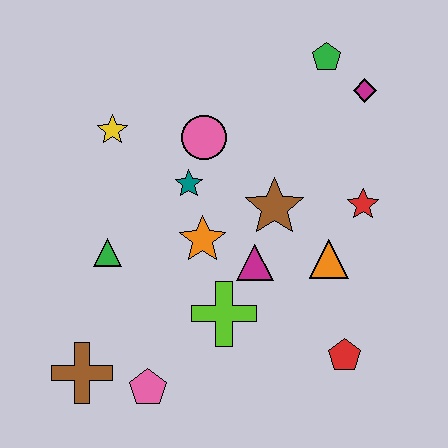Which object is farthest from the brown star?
The brown cross is farthest from the brown star.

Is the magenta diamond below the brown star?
No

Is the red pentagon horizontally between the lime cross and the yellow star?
No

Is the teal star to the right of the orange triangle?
No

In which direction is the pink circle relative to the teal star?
The pink circle is above the teal star.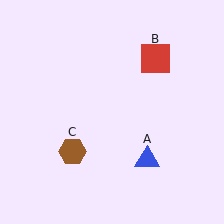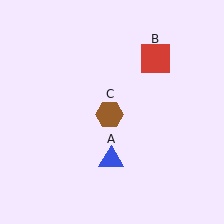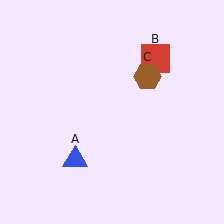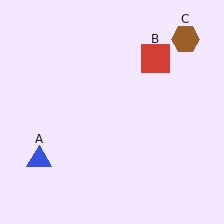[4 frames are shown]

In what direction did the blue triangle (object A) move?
The blue triangle (object A) moved left.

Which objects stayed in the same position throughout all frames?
Red square (object B) remained stationary.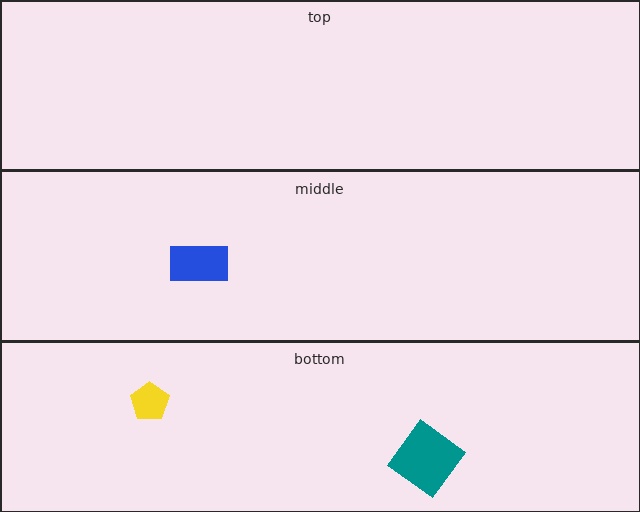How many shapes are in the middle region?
1.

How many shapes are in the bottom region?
2.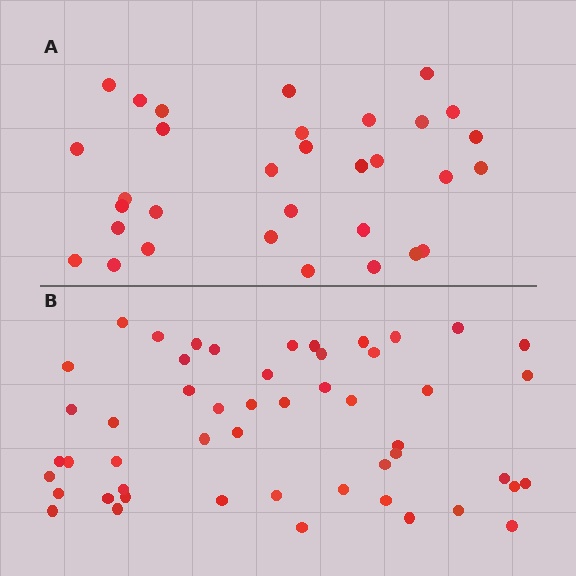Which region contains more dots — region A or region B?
Region B (the bottom region) has more dots.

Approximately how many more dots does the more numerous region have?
Region B has approximately 20 more dots than region A.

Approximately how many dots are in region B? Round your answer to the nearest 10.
About 50 dots. (The exact count is 51, which rounds to 50.)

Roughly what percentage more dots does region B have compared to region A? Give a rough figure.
About 60% more.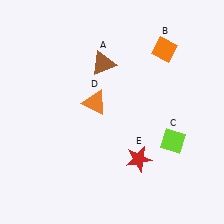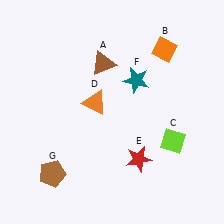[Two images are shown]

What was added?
A teal star (F), a brown pentagon (G) were added in Image 2.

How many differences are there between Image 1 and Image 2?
There are 2 differences between the two images.